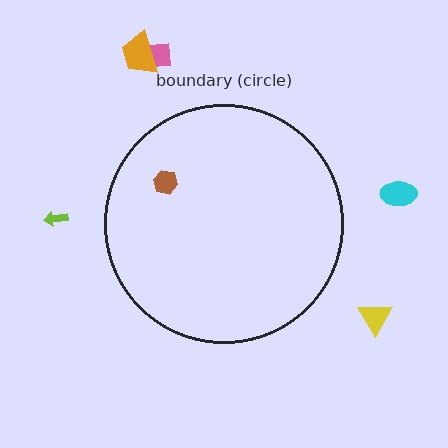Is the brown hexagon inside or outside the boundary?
Inside.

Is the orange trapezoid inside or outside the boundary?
Outside.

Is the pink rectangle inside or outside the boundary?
Outside.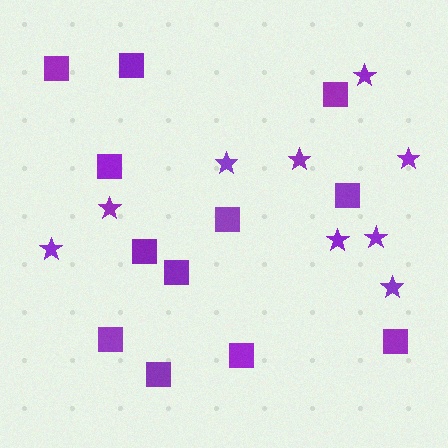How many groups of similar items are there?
There are 2 groups: one group of squares (12) and one group of stars (9).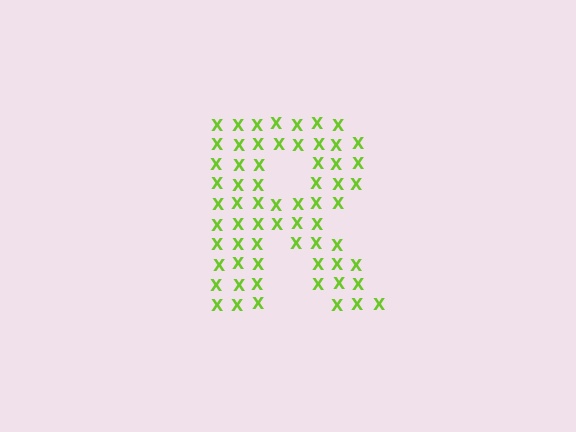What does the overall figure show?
The overall figure shows the letter R.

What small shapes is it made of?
It is made of small letter X's.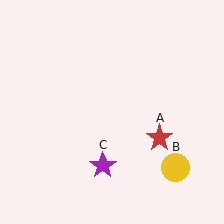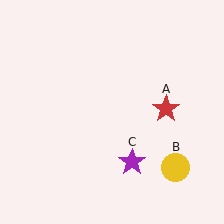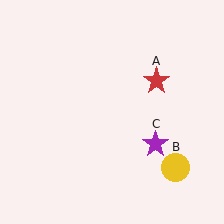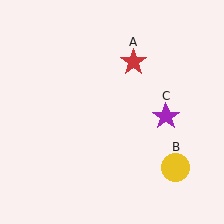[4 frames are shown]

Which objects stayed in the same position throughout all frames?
Yellow circle (object B) remained stationary.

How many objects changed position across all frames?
2 objects changed position: red star (object A), purple star (object C).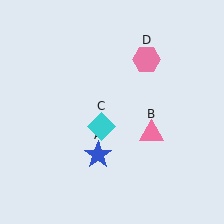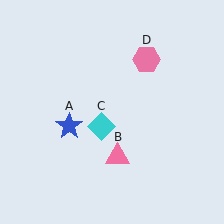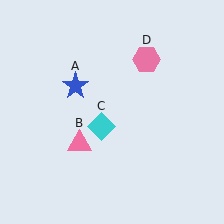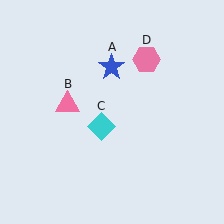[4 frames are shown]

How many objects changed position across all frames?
2 objects changed position: blue star (object A), pink triangle (object B).